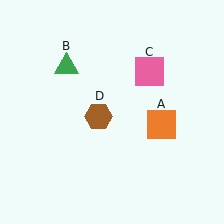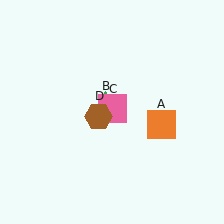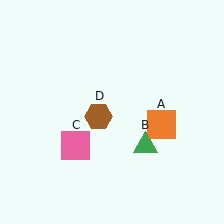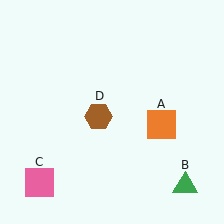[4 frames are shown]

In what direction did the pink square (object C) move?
The pink square (object C) moved down and to the left.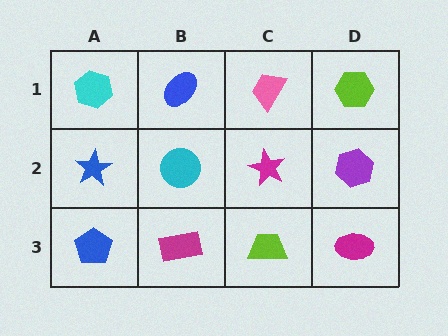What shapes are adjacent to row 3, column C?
A magenta star (row 2, column C), a magenta rectangle (row 3, column B), a magenta ellipse (row 3, column D).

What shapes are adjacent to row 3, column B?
A cyan circle (row 2, column B), a blue pentagon (row 3, column A), a lime trapezoid (row 3, column C).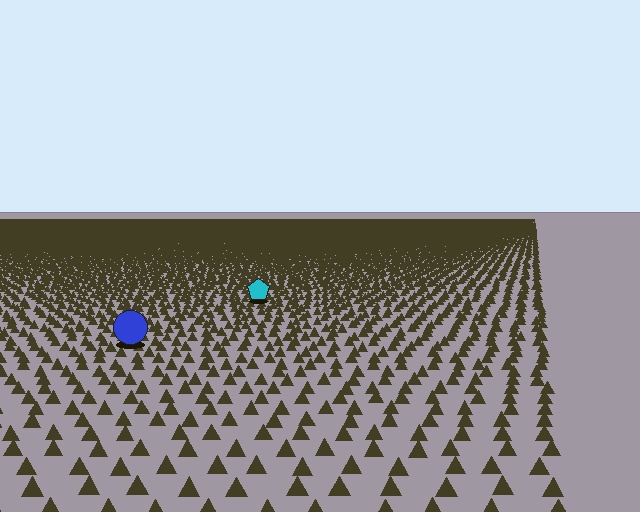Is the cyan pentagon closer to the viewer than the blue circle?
No. The blue circle is closer — you can tell from the texture gradient: the ground texture is coarser near it.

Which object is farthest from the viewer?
The cyan pentagon is farthest from the viewer. It appears smaller and the ground texture around it is denser.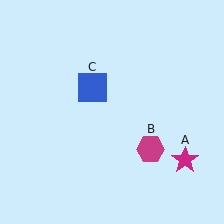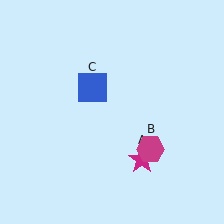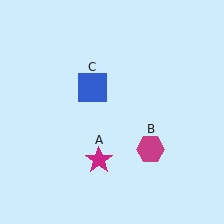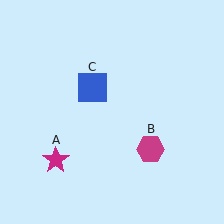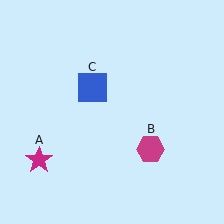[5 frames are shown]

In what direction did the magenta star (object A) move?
The magenta star (object A) moved left.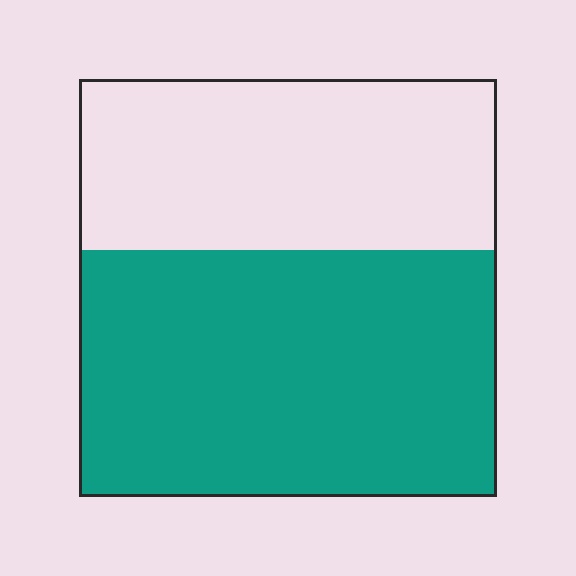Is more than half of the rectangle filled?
Yes.